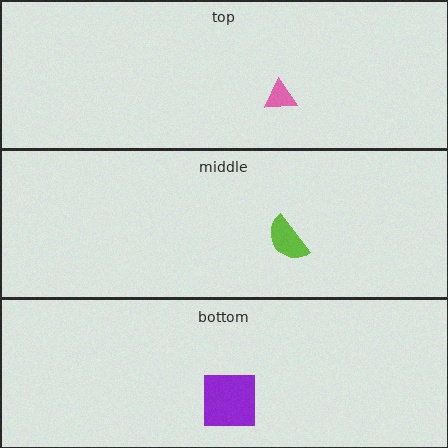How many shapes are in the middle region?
1.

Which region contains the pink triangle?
The top region.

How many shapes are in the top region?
1.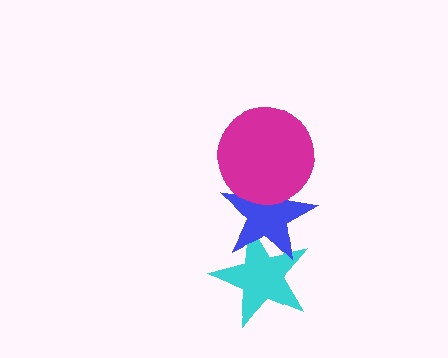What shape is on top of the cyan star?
The blue star is on top of the cyan star.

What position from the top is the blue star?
The blue star is 2nd from the top.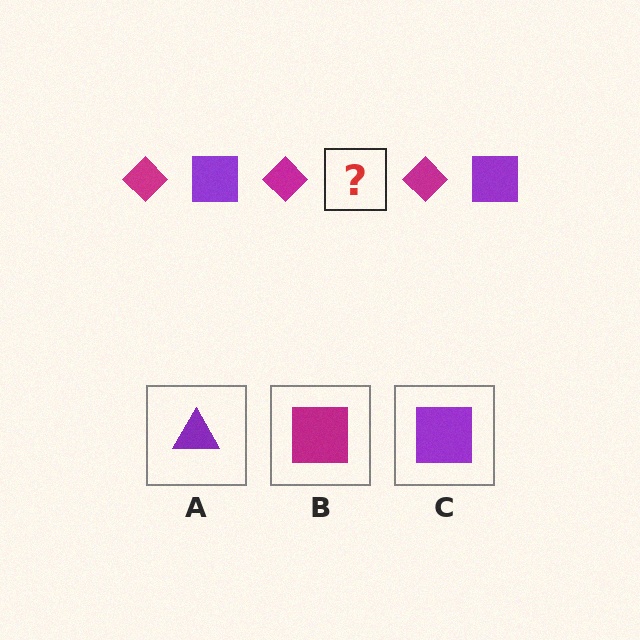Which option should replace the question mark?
Option C.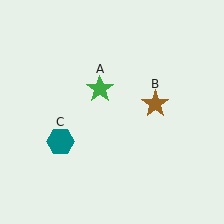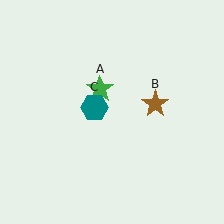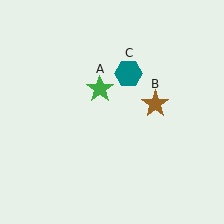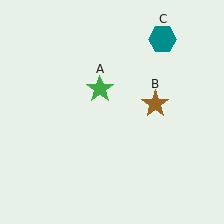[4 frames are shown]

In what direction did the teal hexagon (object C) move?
The teal hexagon (object C) moved up and to the right.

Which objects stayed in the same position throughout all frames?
Green star (object A) and brown star (object B) remained stationary.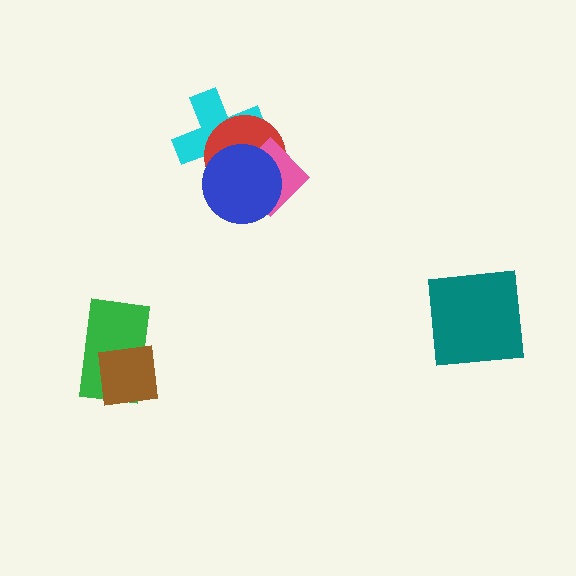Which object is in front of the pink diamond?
The blue circle is in front of the pink diamond.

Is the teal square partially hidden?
No, no other shape covers it.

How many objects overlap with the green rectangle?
1 object overlaps with the green rectangle.